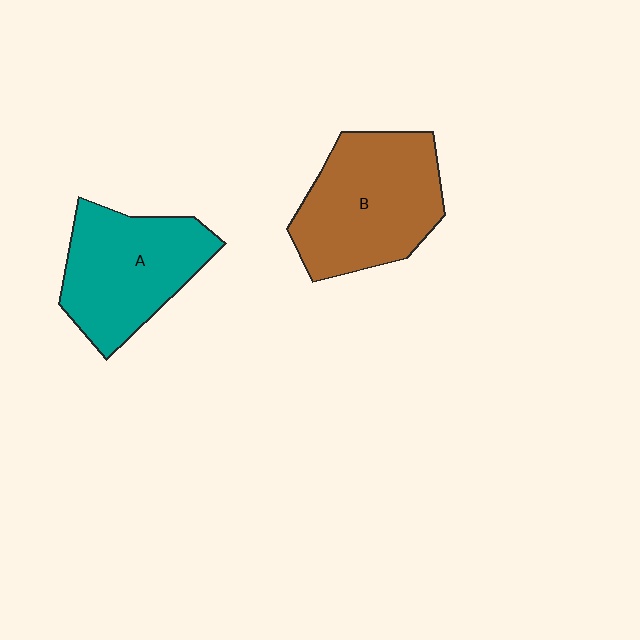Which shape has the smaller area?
Shape A (teal).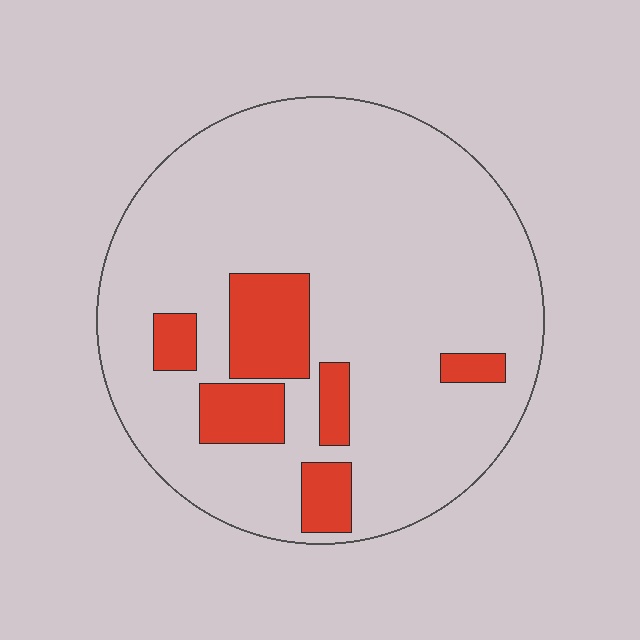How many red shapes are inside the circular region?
6.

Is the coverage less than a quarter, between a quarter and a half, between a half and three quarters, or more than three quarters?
Less than a quarter.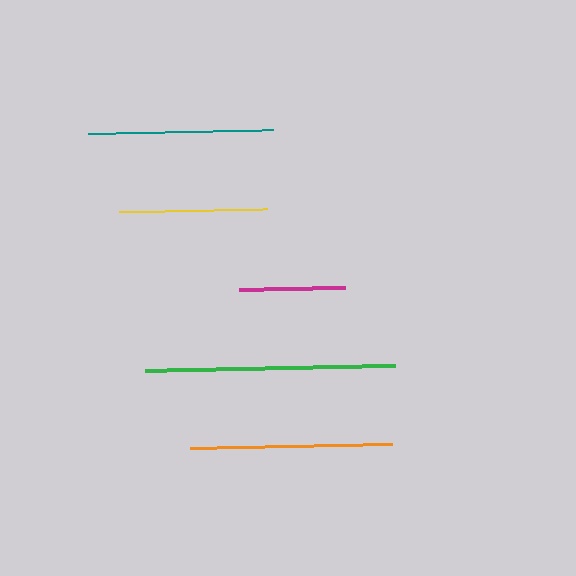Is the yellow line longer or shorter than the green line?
The green line is longer than the yellow line.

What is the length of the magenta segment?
The magenta segment is approximately 106 pixels long.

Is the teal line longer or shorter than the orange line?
The orange line is longer than the teal line.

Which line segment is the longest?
The green line is the longest at approximately 250 pixels.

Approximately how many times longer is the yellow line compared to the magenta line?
The yellow line is approximately 1.4 times the length of the magenta line.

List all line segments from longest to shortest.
From longest to shortest: green, orange, teal, yellow, magenta.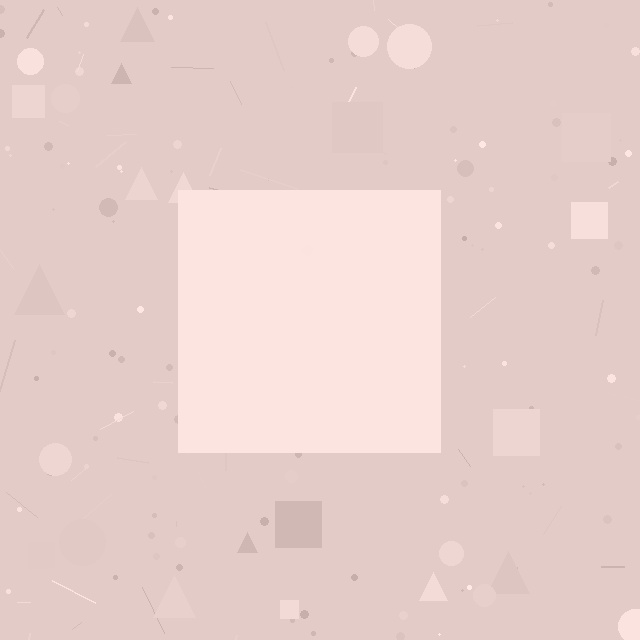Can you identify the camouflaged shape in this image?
The camouflaged shape is a square.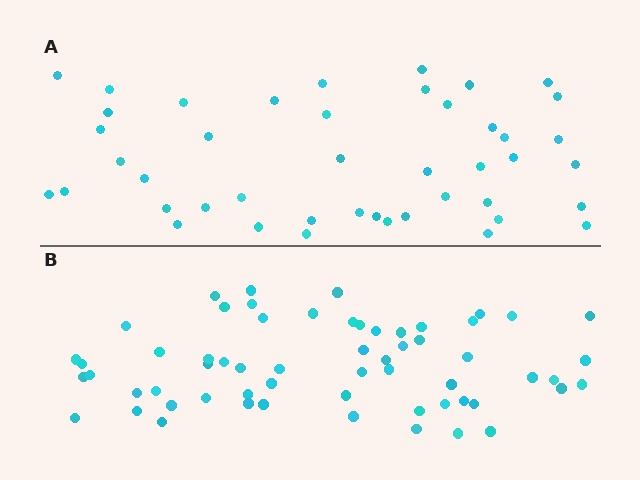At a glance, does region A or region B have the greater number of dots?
Region B (the bottom region) has more dots.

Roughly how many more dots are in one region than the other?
Region B has approximately 15 more dots than region A.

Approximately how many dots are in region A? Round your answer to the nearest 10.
About 40 dots. (The exact count is 44, which rounds to 40.)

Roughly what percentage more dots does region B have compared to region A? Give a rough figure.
About 35% more.